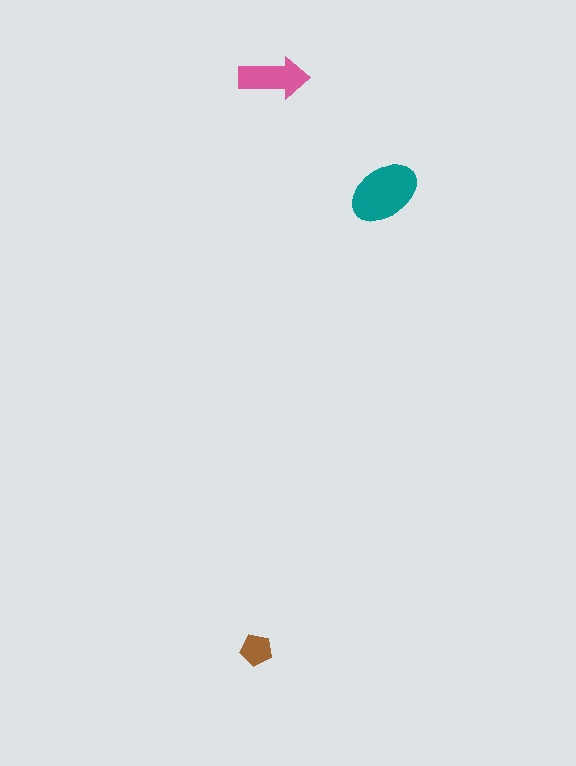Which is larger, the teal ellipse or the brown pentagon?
The teal ellipse.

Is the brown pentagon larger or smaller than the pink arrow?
Smaller.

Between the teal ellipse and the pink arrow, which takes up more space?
The teal ellipse.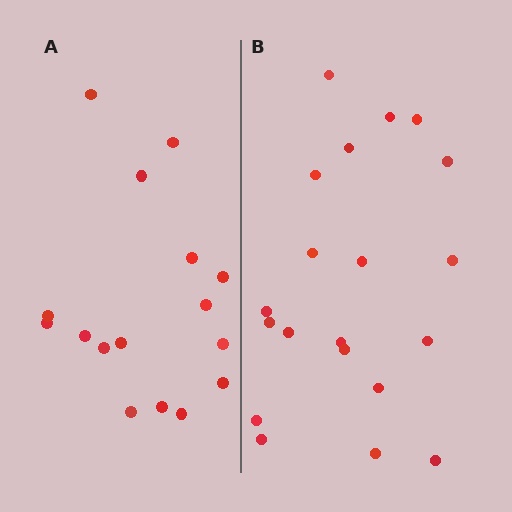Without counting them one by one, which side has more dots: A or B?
Region B (the right region) has more dots.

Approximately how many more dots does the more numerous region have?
Region B has about 4 more dots than region A.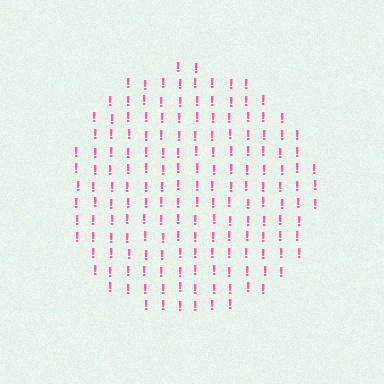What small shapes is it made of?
It is made of small exclamation marks.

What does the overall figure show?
The overall figure shows a circle.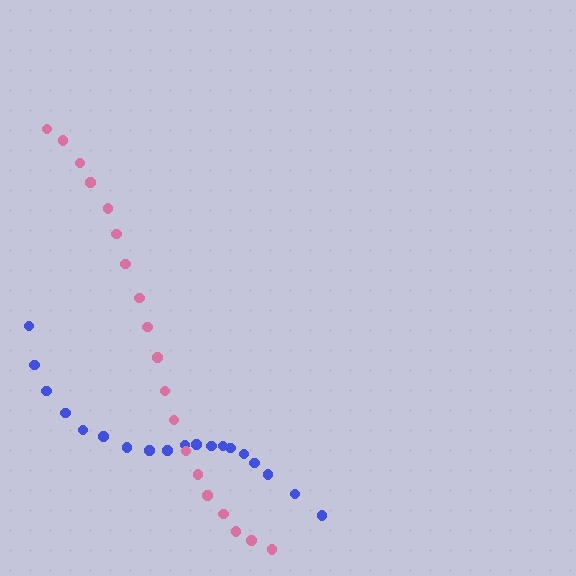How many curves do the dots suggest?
There are 2 distinct paths.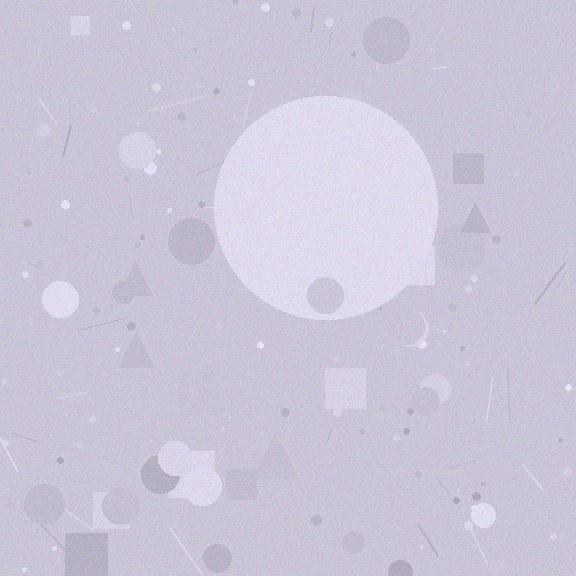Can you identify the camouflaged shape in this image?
The camouflaged shape is a circle.